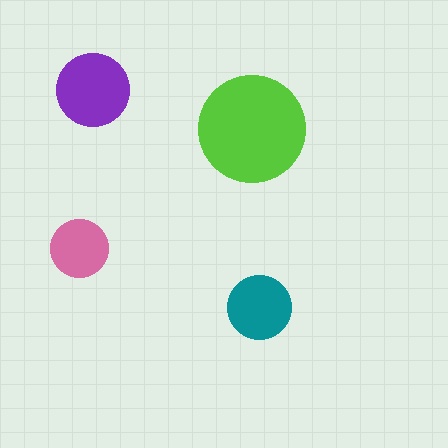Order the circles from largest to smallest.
the lime one, the purple one, the teal one, the pink one.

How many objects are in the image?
There are 4 objects in the image.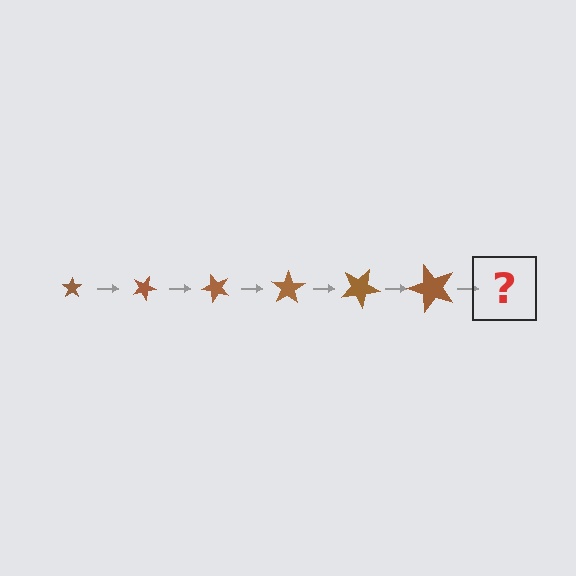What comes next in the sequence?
The next element should be a star, larger than the previous one and rotated 150 degrees from the start.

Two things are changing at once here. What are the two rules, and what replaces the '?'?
The two rules are that the star grows larger each step and it rotates 25 degrees each step. The '?' should be a star, larger than the previous one and rotated 150 degrees from the start.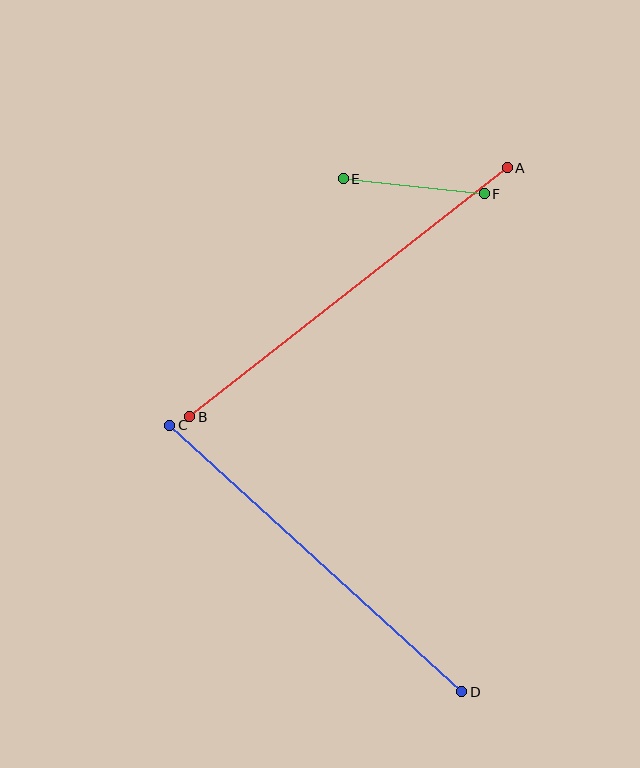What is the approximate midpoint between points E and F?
The midpoint is at approximately (414, 186) pixels.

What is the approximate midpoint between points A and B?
The midpoint is at approximately (349, 292) pixels.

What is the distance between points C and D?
The distance is approximately 395 pixels.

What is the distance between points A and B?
The distance is approximately 403 pixels.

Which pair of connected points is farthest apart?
Points A and B are farthest apart.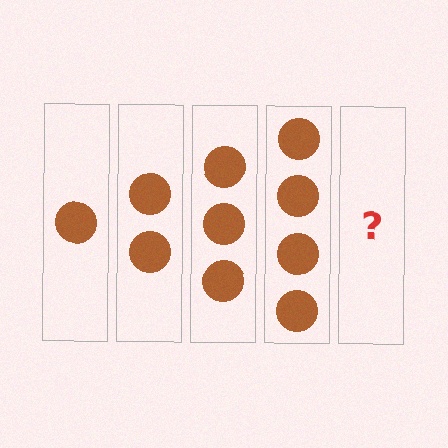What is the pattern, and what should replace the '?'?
The pattern is that each step adds one more circle. The '?' should be 5 circles.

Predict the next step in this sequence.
The next step is 5 circles.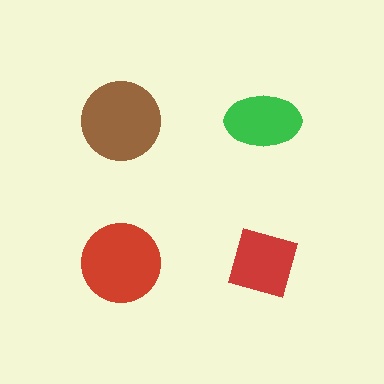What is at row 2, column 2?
A red diamond.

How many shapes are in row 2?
2 shapes.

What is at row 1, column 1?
A brown circle.